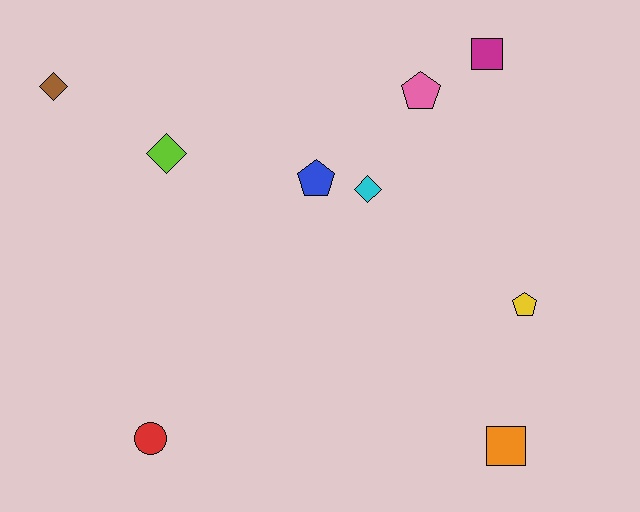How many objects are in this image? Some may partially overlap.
There are 9 objects.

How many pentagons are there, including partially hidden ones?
There are 3 pentagons.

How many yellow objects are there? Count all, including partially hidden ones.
There is 1 yellow object.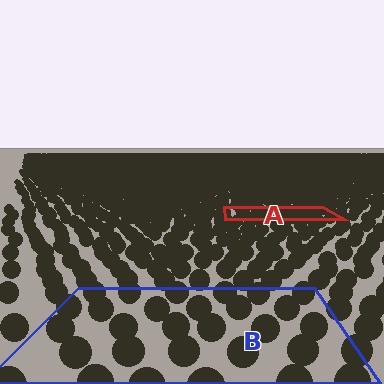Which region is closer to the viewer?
Region B is closer. The texture elements there are larger and more spread out.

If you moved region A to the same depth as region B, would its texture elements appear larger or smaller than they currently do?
They would appear larger. At a closer depth, the same texture elements are projected at a bigger on-screen size.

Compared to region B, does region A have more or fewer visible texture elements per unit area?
Region A has more texture elements per unit area — they are packed more densely because it is farther away.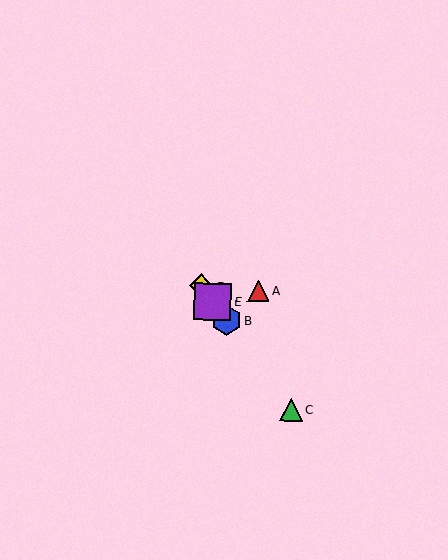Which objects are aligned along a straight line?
Objects B, C, D, E are aligned along a straight line.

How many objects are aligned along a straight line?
4 objects (B, C, D, E) are aligned along a straight line.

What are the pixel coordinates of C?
Object C is at (291, 409).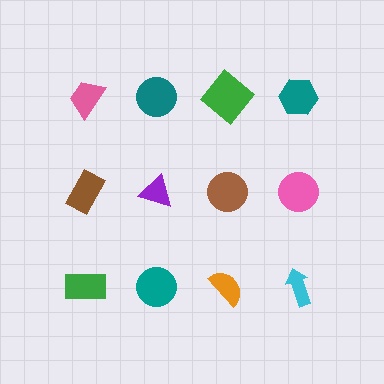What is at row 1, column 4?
A teal hexagon.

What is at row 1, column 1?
A pink trapezoid.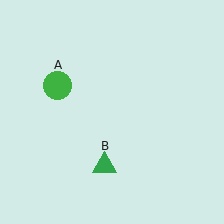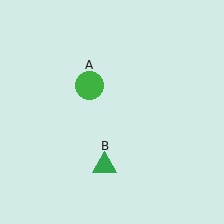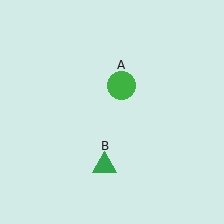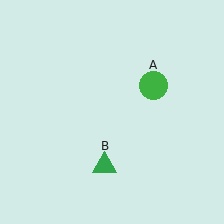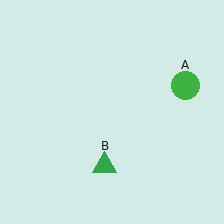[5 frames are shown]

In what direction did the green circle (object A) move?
The green circle (object A) moved right.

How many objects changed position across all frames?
1 object changed position: green circle (object A).